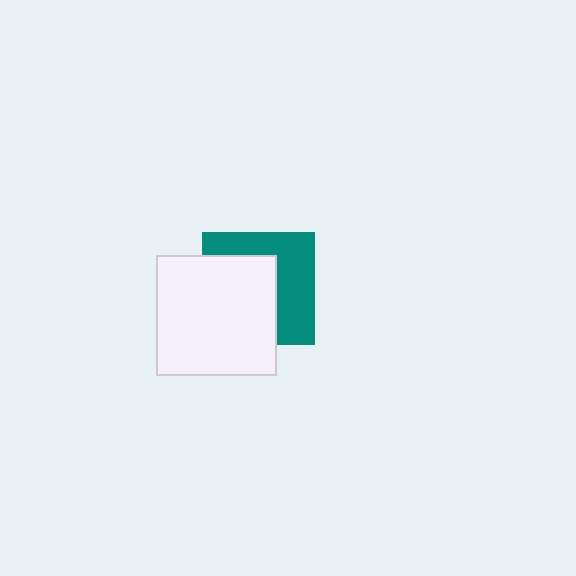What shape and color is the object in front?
The object in front is a white square.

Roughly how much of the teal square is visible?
About half of it is visible (roughly 47%).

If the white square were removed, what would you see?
You would see the complete teal square.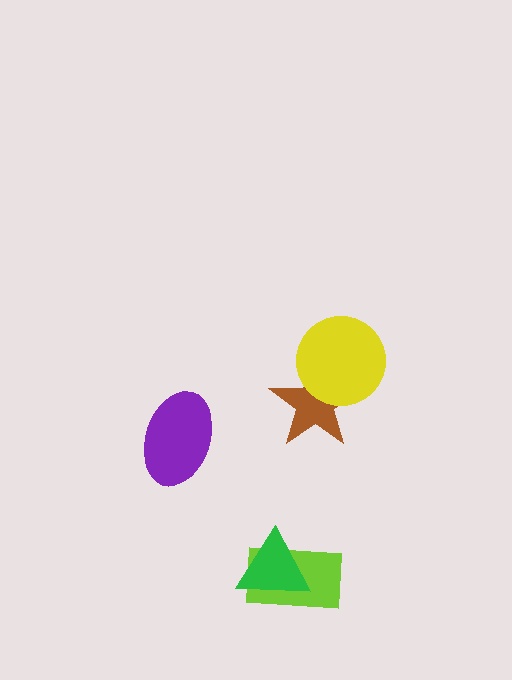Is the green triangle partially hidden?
No, no other shape covers it.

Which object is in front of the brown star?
The yellow circle is in front of the brown star.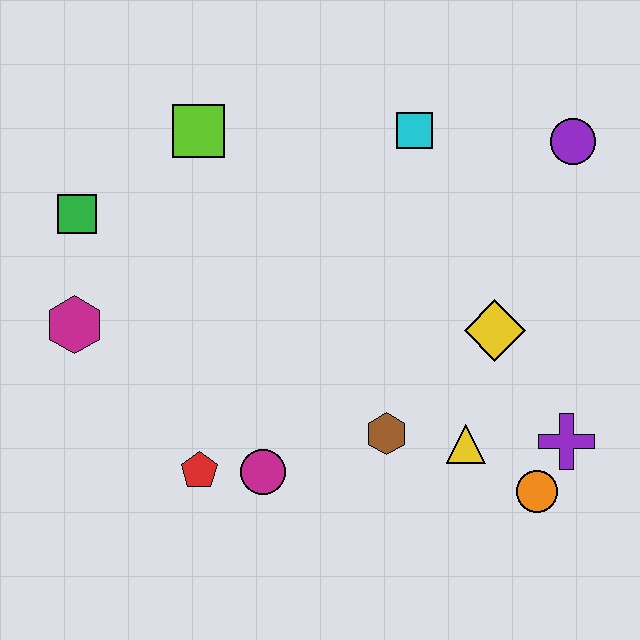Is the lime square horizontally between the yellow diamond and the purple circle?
No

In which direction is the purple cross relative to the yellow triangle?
The purple cross is to the right of the yellow triangle.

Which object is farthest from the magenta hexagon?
The purple circle is farthest from the magenta hexagon.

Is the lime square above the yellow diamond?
Yes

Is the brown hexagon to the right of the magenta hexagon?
Yes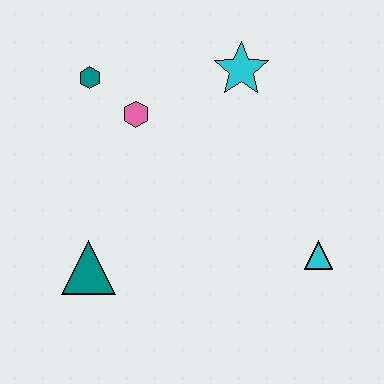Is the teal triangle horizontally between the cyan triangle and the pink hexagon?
No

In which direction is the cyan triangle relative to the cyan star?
The cyan triangle is below the cyan star.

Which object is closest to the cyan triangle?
The cyan star is closest to the cyan triangle.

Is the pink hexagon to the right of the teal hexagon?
Yes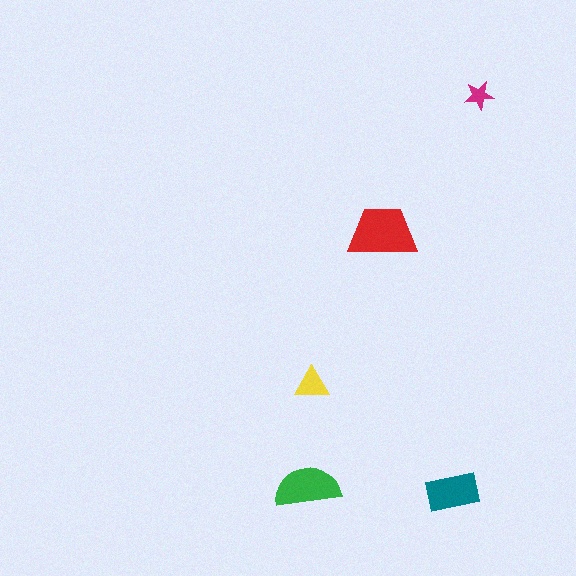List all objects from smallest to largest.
The magenta star, the yellow triangle, the teal rectangle, the green semicircle, the red trapezoid.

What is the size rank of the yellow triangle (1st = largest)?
4th.